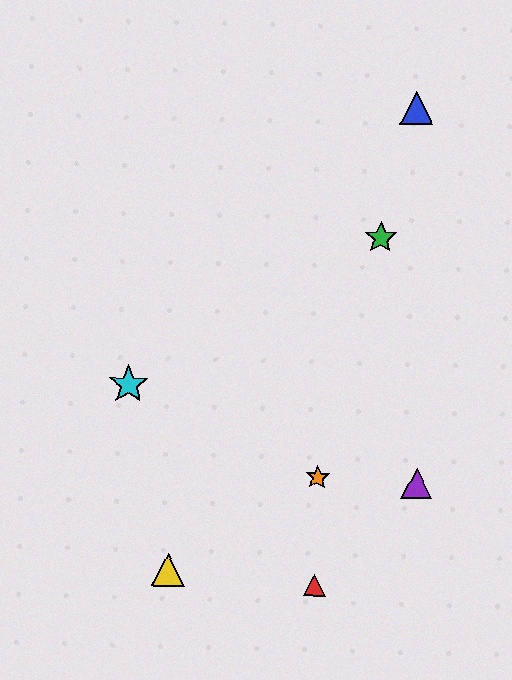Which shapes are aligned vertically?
The red triangle, the orange star are aligned vertically.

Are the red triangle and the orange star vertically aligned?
Yes, both are at x≈315.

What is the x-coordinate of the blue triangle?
The blue triangle is at x≈417.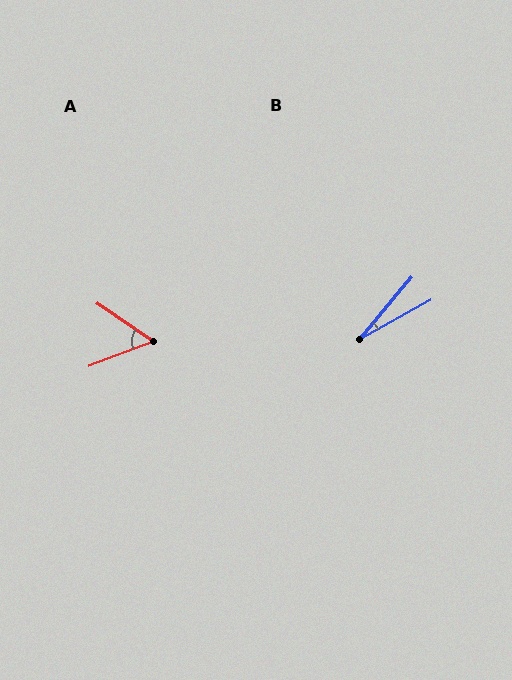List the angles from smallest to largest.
B (21°), A (54°).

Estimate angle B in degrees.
Approximately 21 degrees.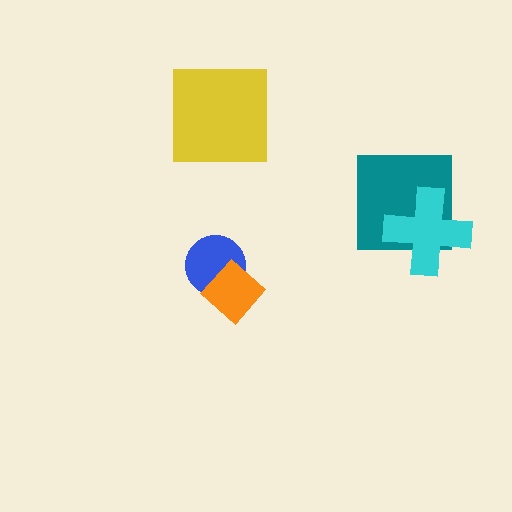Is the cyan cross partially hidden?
No, no other shape covers it.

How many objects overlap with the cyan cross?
1 object overlaps with the cyan cross.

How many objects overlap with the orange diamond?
1 object overlaps with the orange diamond.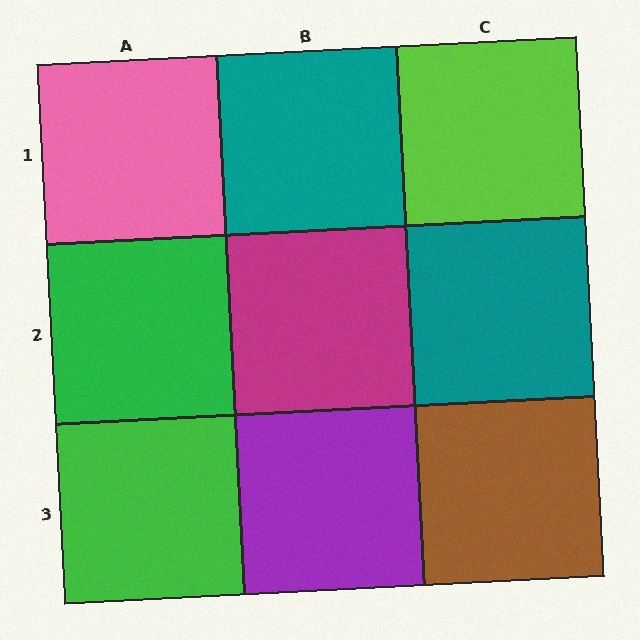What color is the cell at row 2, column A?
Green.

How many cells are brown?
1 cell is brown.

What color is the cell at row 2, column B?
Magenta.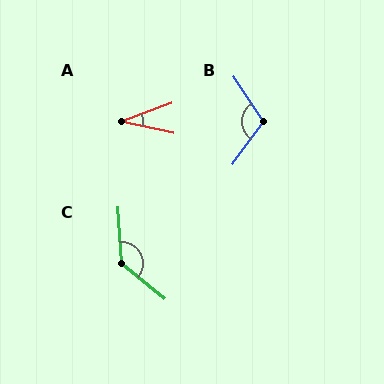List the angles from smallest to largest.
A (33°), B (111°), C (133°).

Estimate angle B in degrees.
Approximately 111 degrees.